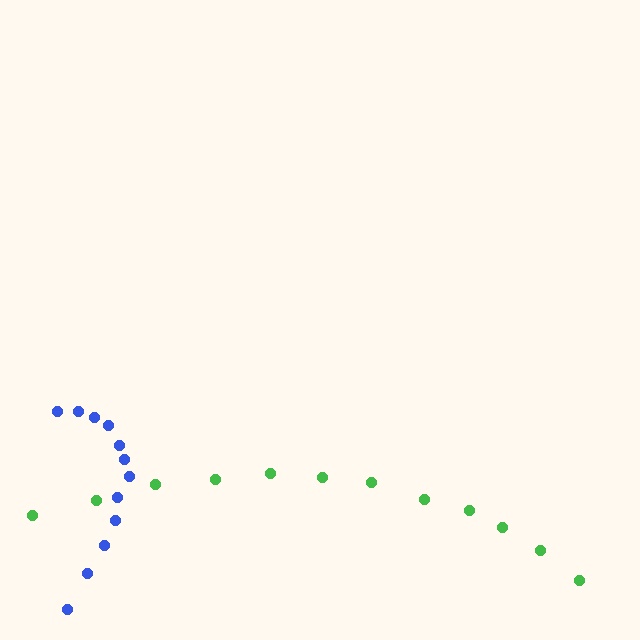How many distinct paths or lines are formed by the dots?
There are 2 distinct paths.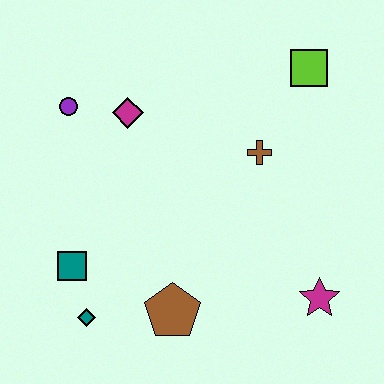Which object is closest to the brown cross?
The lime square is closest to the brown cross.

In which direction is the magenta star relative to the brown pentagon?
The magenta star is to the right of the brown pentagon.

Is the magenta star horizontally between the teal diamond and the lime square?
No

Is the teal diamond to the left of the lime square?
Yes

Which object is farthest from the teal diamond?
The lime square is farthest from the teal diamond.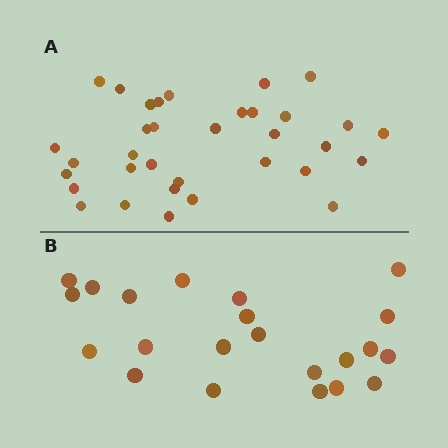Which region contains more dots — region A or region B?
Region A (the top region) has more dots.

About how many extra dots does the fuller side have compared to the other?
Region A has roughly 12 or so more dots than region B.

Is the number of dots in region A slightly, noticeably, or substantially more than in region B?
Region A has substantially more. The ratio is roughly 1.5 to 1.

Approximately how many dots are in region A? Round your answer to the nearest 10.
About 30 dots. (The exact count is 34, which rounds to 30.)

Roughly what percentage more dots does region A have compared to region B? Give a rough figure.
About 55% more.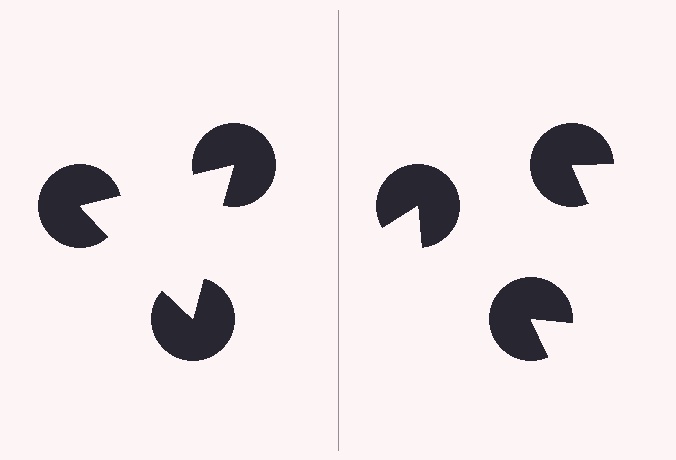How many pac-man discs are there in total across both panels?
6 — 3 on each side.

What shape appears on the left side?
An illusory triangle.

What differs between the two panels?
The pac-man discs are positioned identically on both sides; only the wedge orientations differ. On the left they align to a triangle; on the right they are misaligned.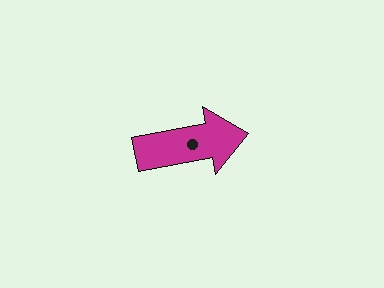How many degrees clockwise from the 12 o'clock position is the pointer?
Approximately 79 degrees.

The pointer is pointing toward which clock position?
Roughly 3 o'clock.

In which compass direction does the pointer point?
East.